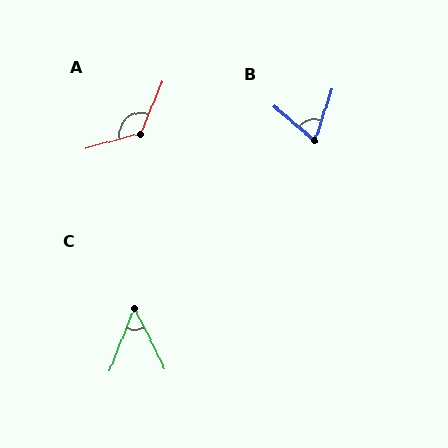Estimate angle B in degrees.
Approximately 69 degrees.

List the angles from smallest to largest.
C (48°), B (69°), A (128°).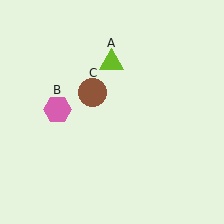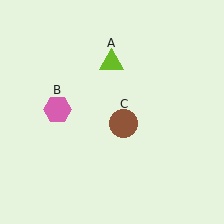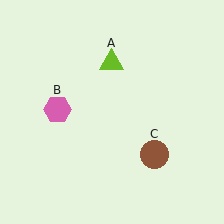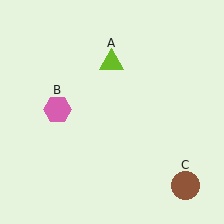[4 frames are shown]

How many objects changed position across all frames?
1 object changed position: brown circle (object C).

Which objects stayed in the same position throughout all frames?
Lime triangle (object A) and pink hexagon (object B) remained stationary.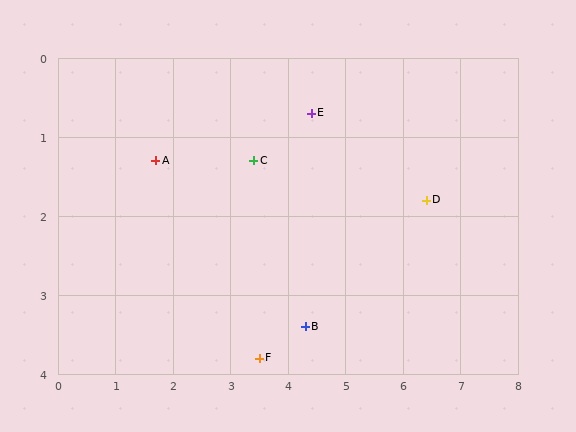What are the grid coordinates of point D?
Point D is at approximately (6.4, 1.8).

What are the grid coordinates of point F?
Point F is at approximately (3.5, 3.8).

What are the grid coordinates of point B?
Point B is at approximately (4.3, 3.4).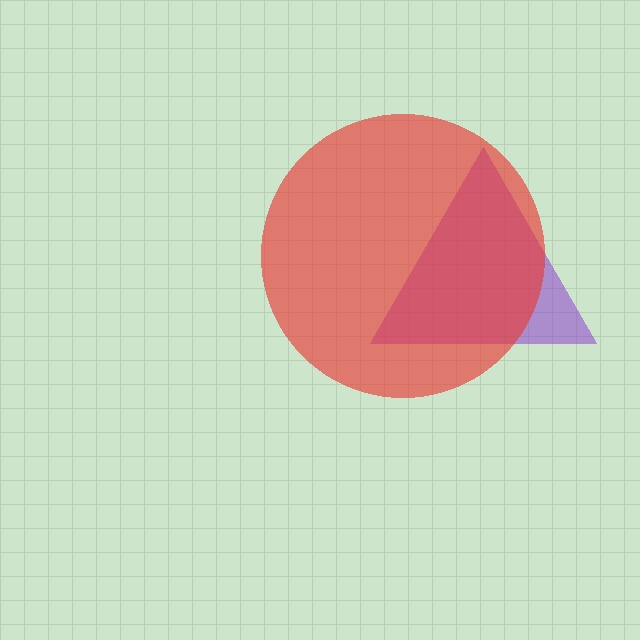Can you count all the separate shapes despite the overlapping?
Yes, there are 2 separate shapes.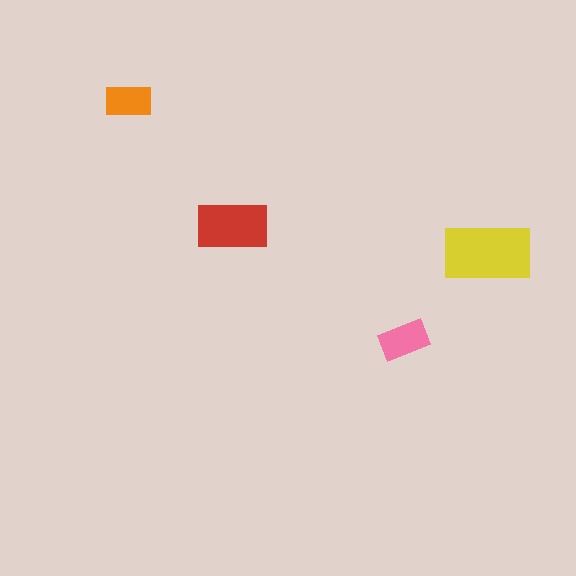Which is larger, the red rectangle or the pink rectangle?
The red one.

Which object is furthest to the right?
The yellow rectangle is rightmost.